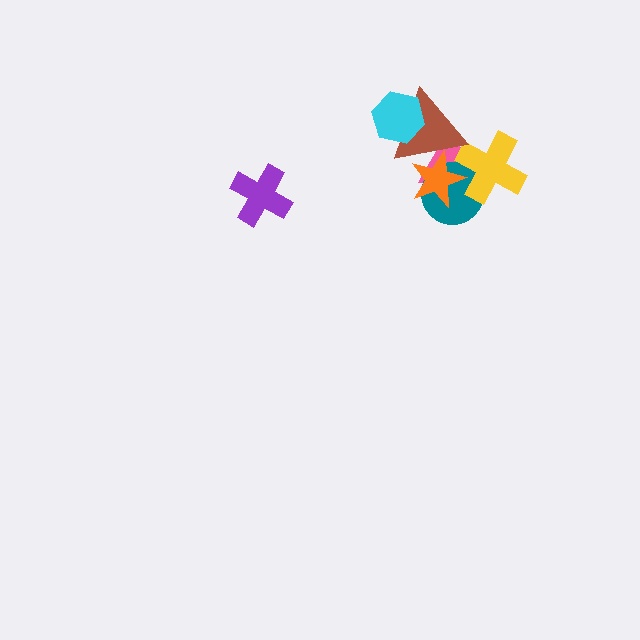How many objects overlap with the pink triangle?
4 objects overlap with the pink triangle.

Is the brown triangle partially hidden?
Yes, it is partially covered by another shape.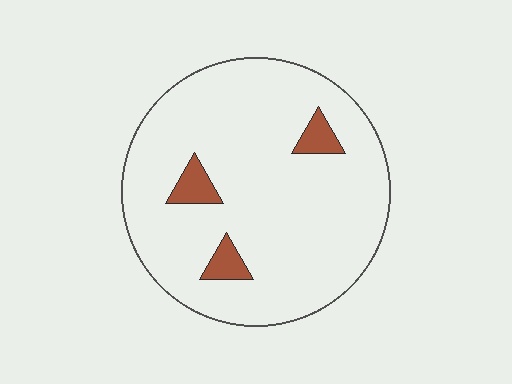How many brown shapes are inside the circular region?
3.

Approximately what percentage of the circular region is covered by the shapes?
Approximately 5%.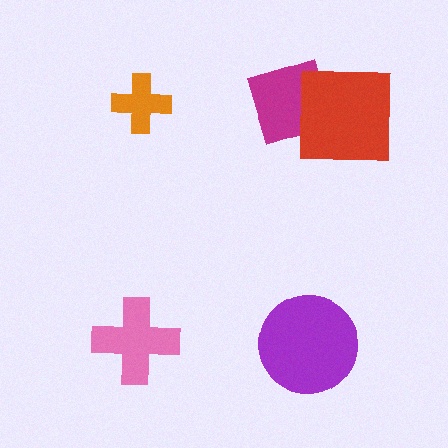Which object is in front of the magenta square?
The red square is in front of the magenta square.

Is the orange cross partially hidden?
No, no other shape covers it.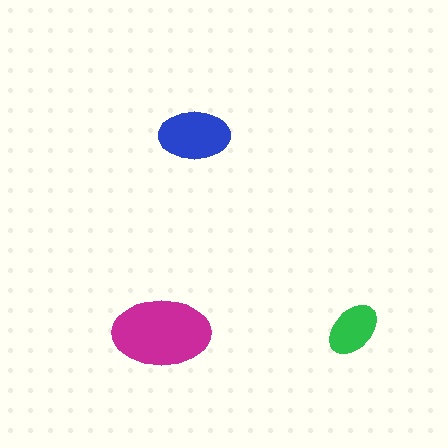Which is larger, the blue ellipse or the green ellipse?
The blue one.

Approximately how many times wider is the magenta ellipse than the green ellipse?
About 2 times wider.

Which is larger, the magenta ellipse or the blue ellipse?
The magenta one.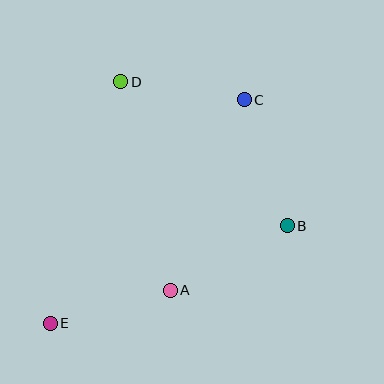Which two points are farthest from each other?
Points C and E are farthest from each other.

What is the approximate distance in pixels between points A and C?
The distance between A and C is approximately 205 pixels.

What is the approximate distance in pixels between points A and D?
The distance between A and D is approximately 215 pixels.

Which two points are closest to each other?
Points A and E are closest to each other.